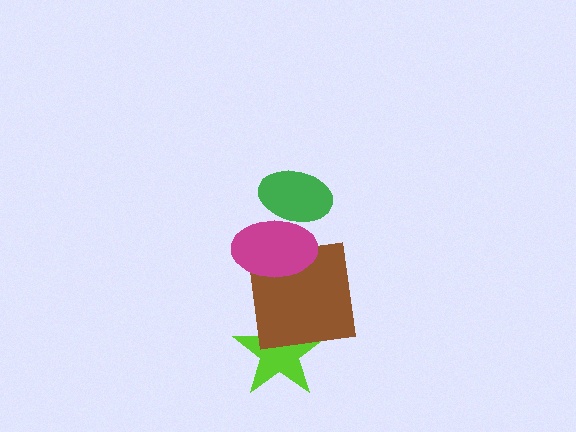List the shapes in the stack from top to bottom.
From top to bottom: the green ellipse, the magenta ellipse, the brown square, the lime star.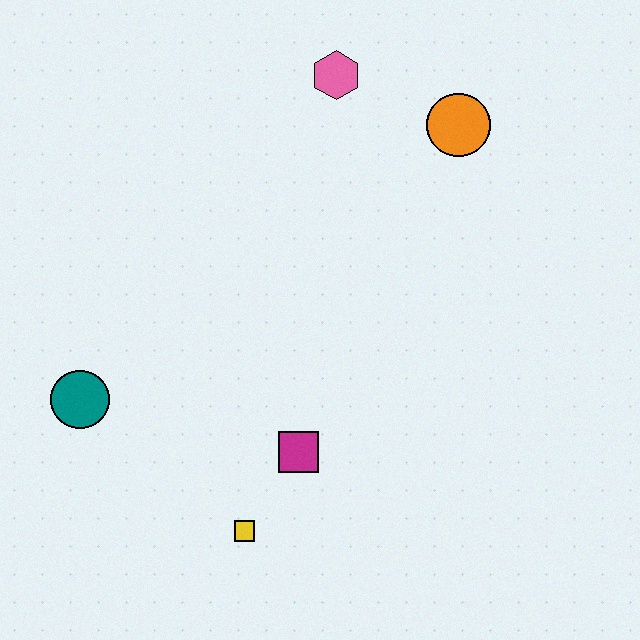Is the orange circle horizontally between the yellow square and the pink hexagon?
No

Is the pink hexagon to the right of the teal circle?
Yes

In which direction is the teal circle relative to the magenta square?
The teal circle is to the left of the magenta square.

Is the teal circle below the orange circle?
Yes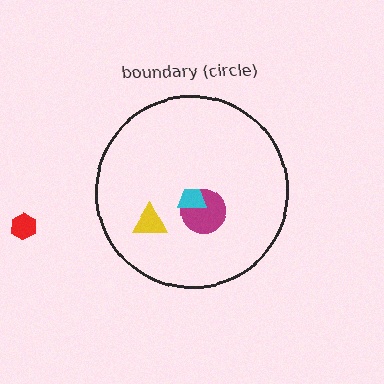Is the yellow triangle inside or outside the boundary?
Inside.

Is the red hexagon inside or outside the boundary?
Outside.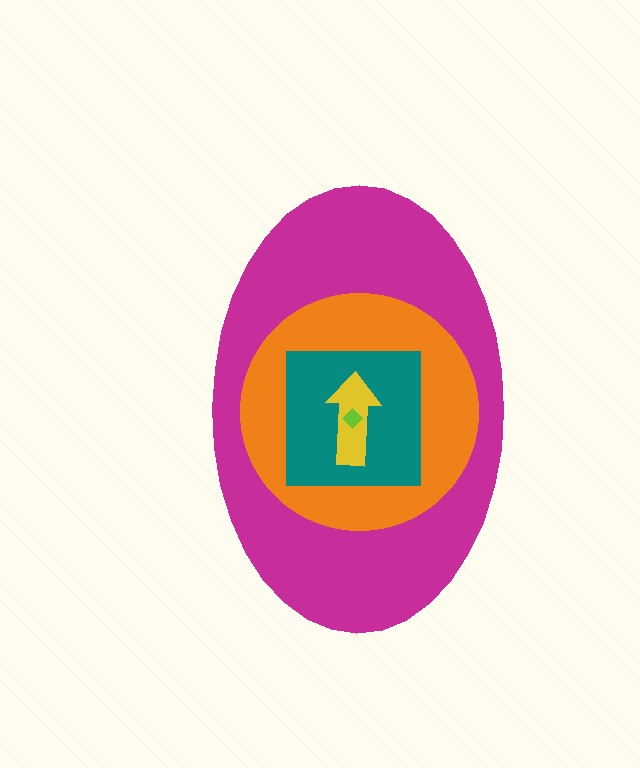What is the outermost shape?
The magenta ellipse.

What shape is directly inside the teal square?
The yellow arrow.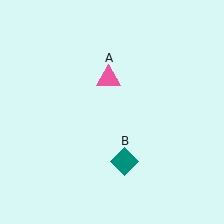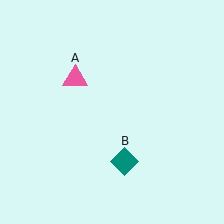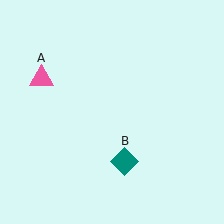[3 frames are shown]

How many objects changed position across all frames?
1 object changed position: pink triangle (object A).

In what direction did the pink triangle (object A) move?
The pink triangle (object A) moved left.